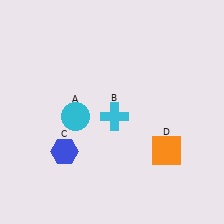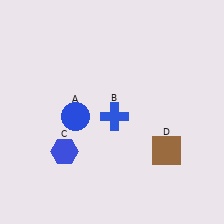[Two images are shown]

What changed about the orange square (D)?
In Image 1, D is orange. In Image 2, it changed to brown.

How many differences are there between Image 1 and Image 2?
There are 3 differences between the two images.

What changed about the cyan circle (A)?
In Image 1, A is cyan. In Image 2, it changed to blue.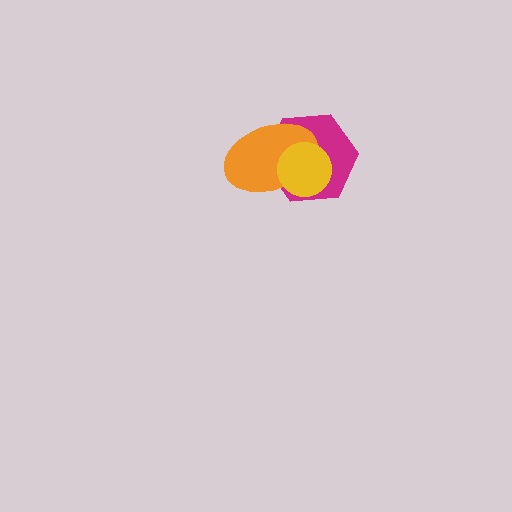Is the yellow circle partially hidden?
No, no other shape covers it.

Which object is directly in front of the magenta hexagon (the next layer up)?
The orange ellipse is directly in front of the magenta hexagon.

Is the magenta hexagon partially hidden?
Yes, it is partially covered by another shape.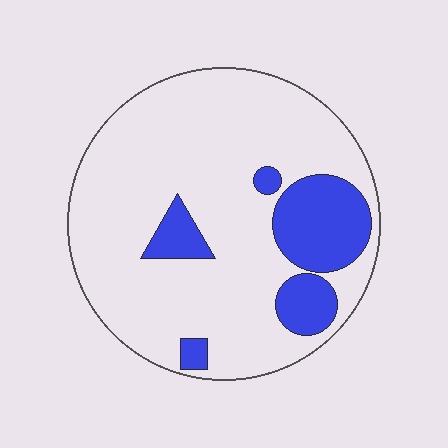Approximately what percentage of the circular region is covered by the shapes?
Approximately 20%.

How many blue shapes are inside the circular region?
5.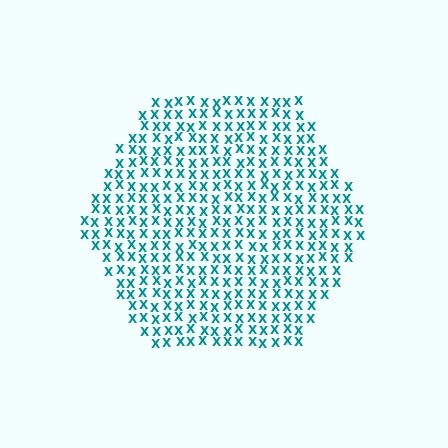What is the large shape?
The large shape is a hexagon.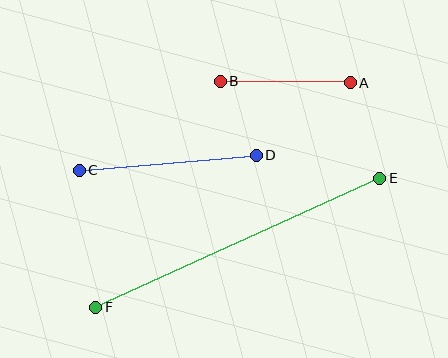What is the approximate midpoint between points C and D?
The midpoint is at approximately (168, 163) pixels.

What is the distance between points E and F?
The distance is approximately 312 pixels.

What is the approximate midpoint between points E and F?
The midpoint is at approximately (238, 243) pixels.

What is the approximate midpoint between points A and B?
The midpoint is at approximately (285, 82) pixels.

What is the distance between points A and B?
The distance is approximately 130 pixels.